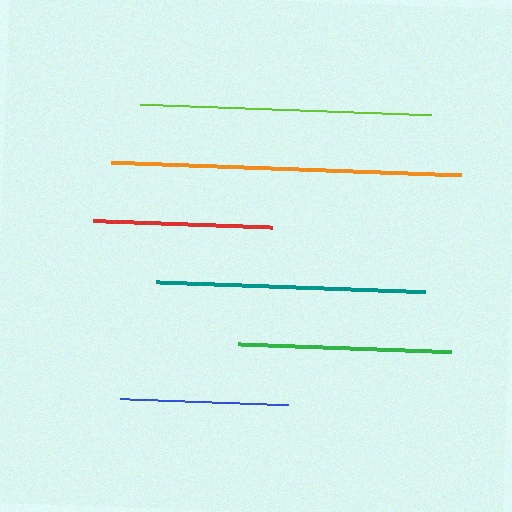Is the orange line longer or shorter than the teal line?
The orange line is longer than the teal line.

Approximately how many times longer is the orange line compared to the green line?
The orange line is approximately 1.6 times the length of the green line.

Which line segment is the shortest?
The blue line is the shortest at approximately 168 pixels.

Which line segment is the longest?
The orange line is the longest at approximately 350 pixels.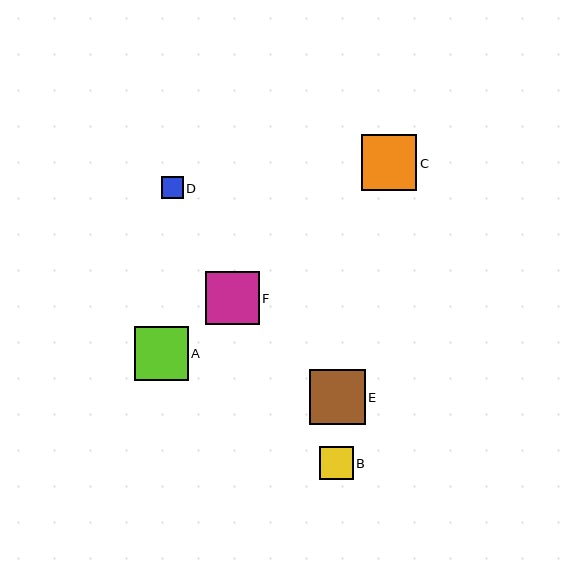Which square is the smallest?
Square D is the smallest with a size of approximately 22 pixels.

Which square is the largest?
Square C is the largest with a size of approximately 55 pixels.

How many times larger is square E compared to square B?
Square E is approximately 1.7 times the size of square B.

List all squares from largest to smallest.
From largest to smallest: C, E, A, F, B, D.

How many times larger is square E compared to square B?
Square E is approximately 1.7 times the size of square B.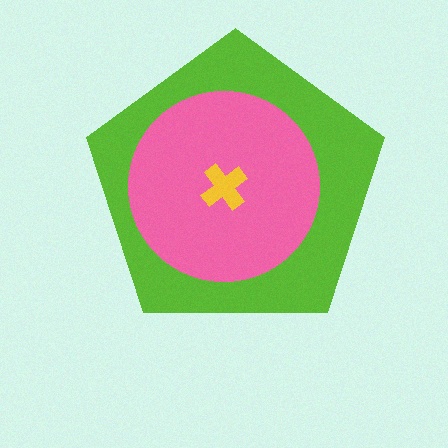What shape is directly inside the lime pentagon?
The pink circle.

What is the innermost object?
The yellow cross.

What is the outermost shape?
The lime pentagon.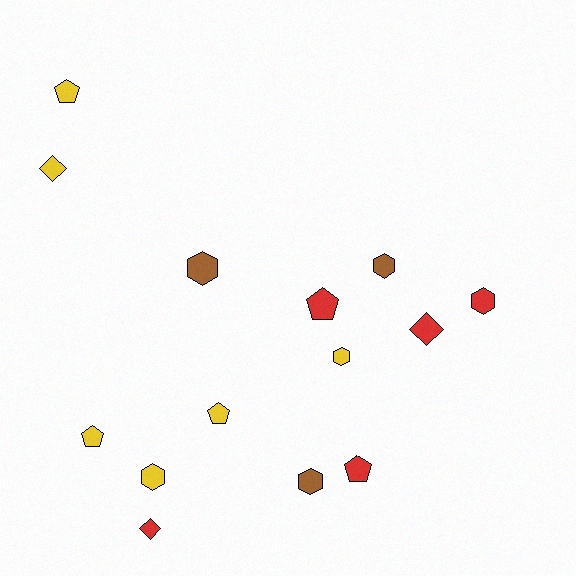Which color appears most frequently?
Yellow, with 6 objects.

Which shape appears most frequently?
Hexagon, with 6 objects.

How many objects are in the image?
There are 14 objects.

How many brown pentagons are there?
There are no brown pentagons.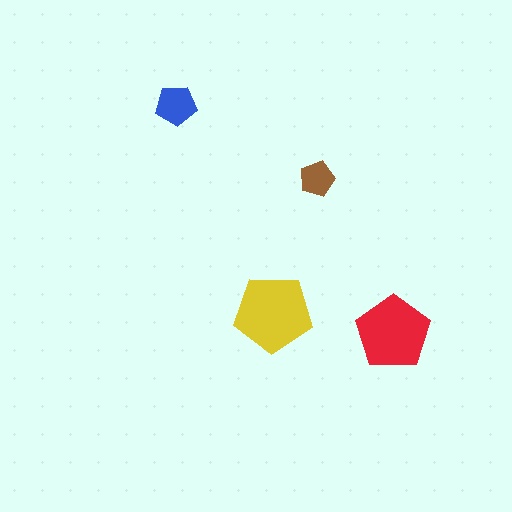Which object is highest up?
The blue pentagon is topmost.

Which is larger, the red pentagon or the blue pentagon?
The red one.